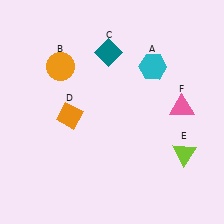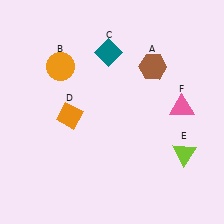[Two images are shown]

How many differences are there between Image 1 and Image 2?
There is 1 difference between the two images.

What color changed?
The hexagon (A) changed from cyan in Image 1 to brown in Image 2.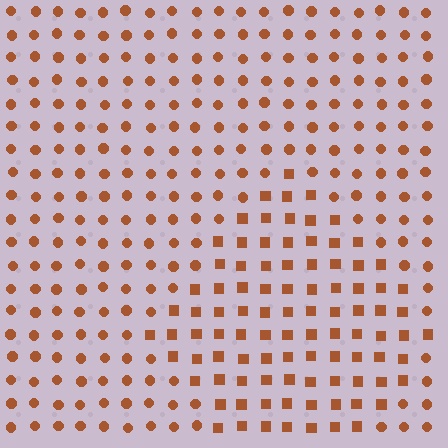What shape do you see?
I see a diamond.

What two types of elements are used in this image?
The image uses squares inside the diamond region and circles outside it.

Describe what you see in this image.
The image is filled with small brown elements arranged in a uniform grid. A diamond-shaped region contains squares, while the surrounding area contains circles. The boundary is defined purely by the change in element shape.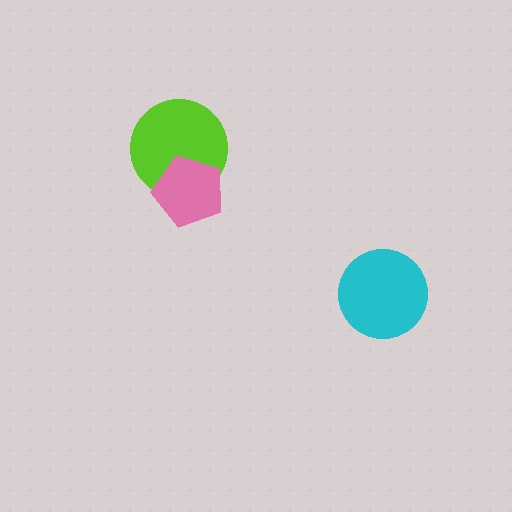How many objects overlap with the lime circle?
1 object overlaps with the lime circle.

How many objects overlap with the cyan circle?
0 objects overlap with the cyan circle.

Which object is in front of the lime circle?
The pink pentagon is in front of the lime circle.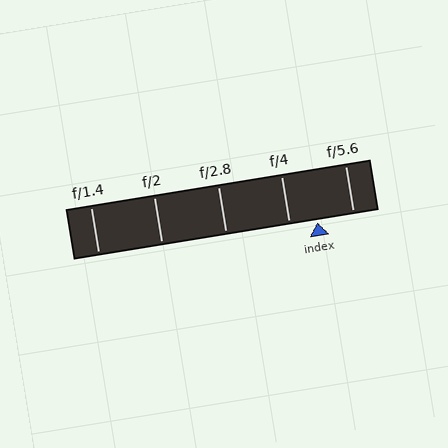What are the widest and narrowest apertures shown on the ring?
The widest aperture shown is f/1.4 and the narrowest is f/5.6.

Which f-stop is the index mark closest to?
The index mark is closest to f/4.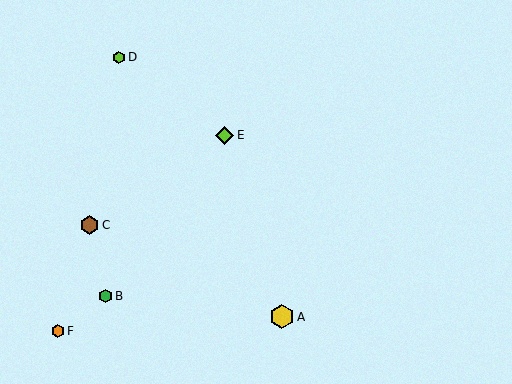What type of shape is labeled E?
Shape E is a lime diamond.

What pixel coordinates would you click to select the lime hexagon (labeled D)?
Click at (119, 57) to select the lime hexagon D.